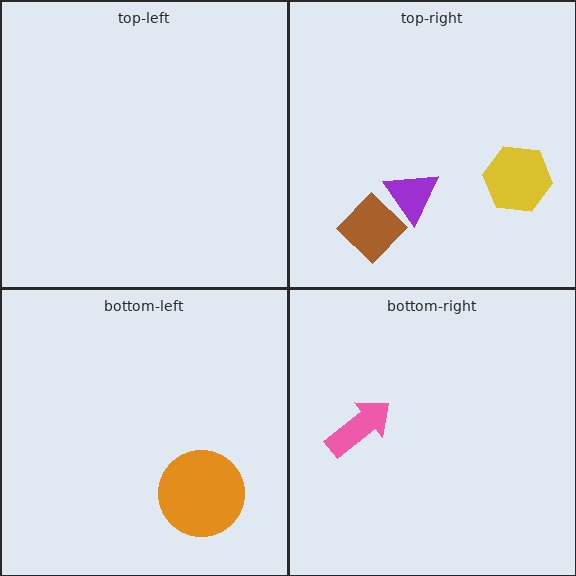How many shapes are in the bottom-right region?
1.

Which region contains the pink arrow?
The bottom-right region.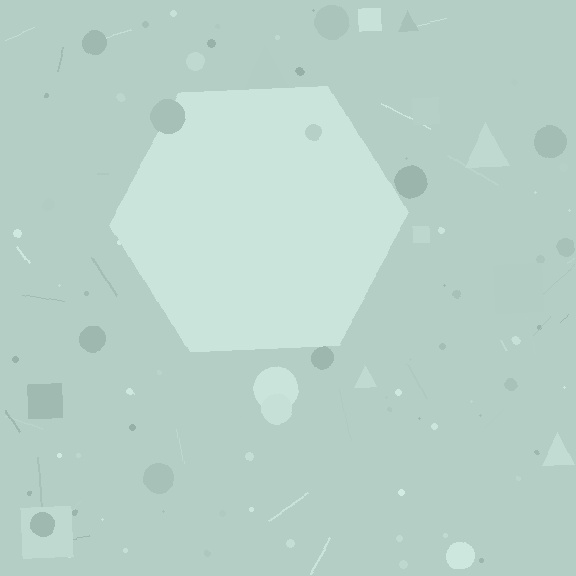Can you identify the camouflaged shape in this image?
The camouflaged shape is a hexagon.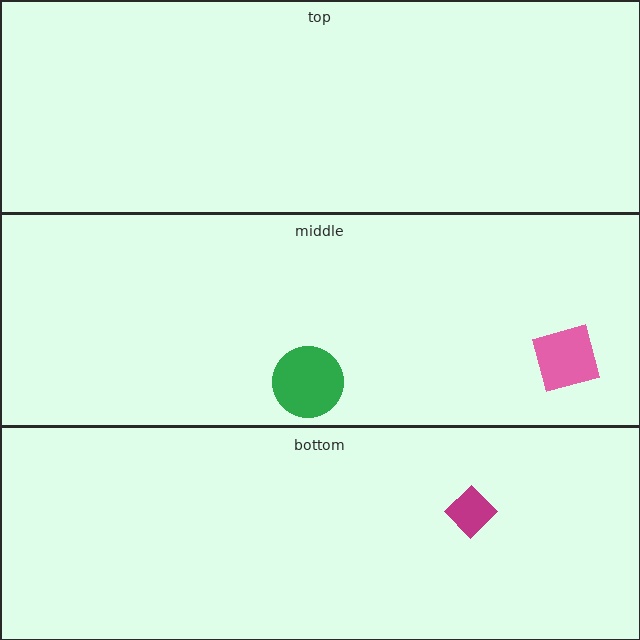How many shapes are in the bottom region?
1.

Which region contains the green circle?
The middle region.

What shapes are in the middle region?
The pink square, the green circle.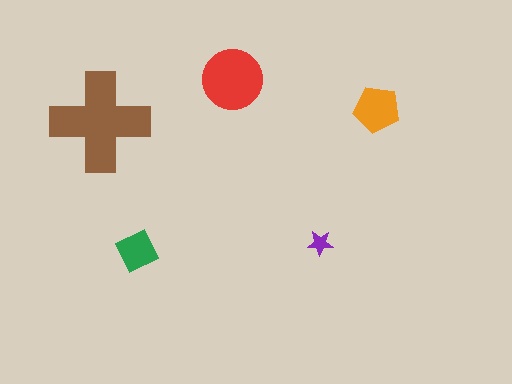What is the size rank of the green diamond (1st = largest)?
4th.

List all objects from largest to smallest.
The brown cross, the red circle, the orange pentagon, the green diamond, the purple star.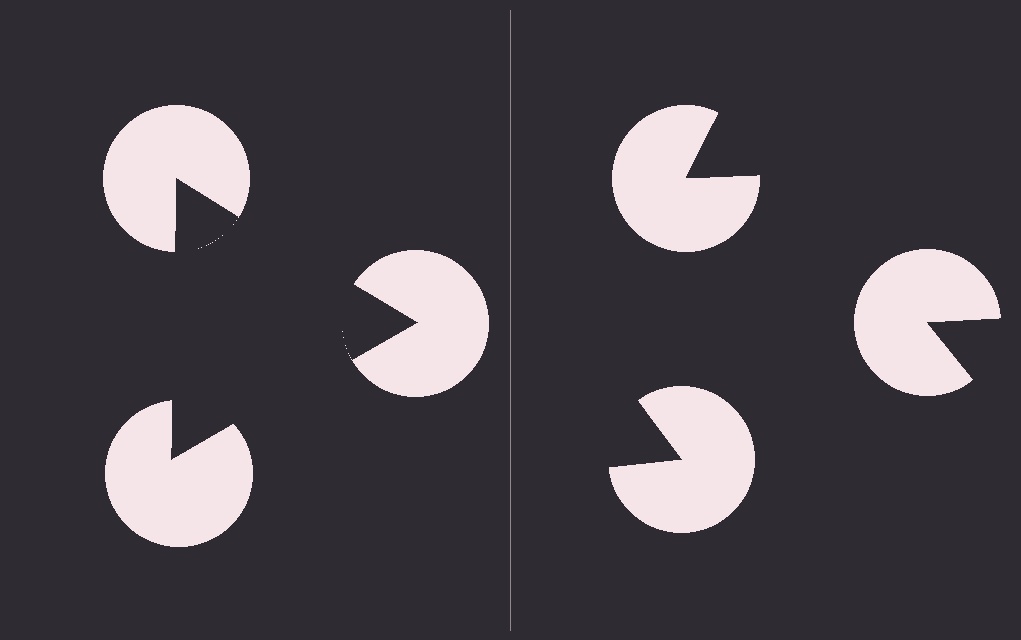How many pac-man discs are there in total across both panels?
6 — 3 on each side.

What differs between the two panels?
The pac-man discs are positioned identically on both sides; only the wedge orientations differ. On the left they align to a triangle; on the right they are misaligned.